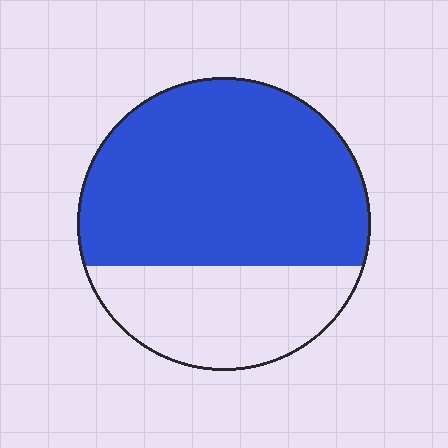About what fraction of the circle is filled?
About two thirds (2/3).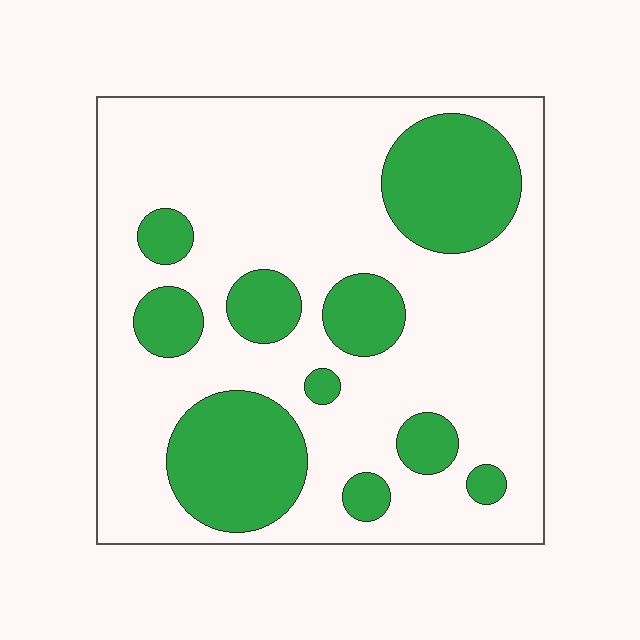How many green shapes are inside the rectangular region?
10.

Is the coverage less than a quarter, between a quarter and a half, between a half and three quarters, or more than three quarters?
Between a quarter and a half.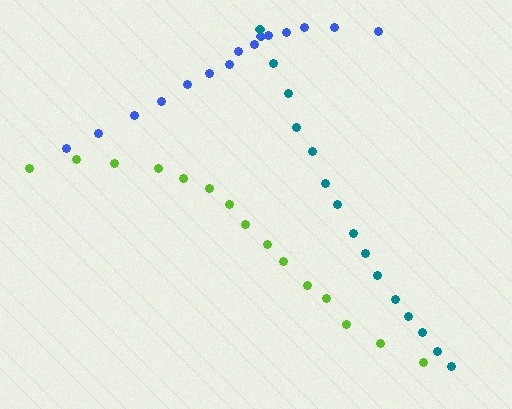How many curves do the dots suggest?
There are 3 distinct paths.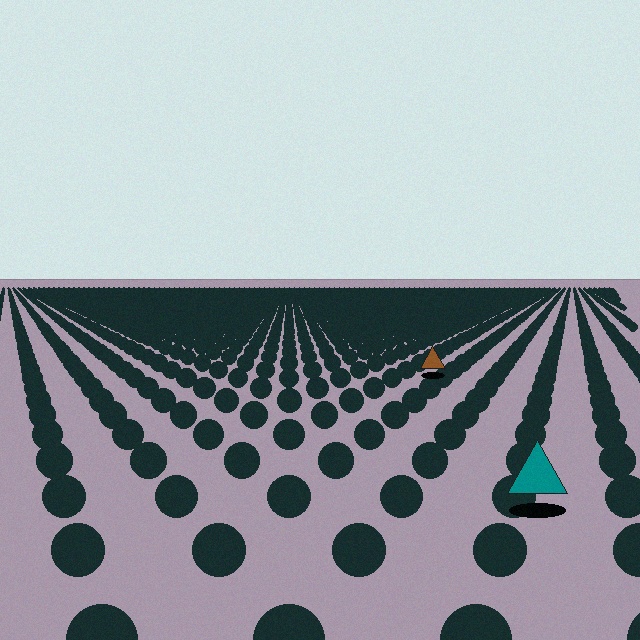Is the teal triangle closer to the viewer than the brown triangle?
Yes. The teal triangle is closer — you can tell from the texture gradient: the ground texture is coarser near it.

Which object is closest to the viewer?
The teal triangle is closest. The texture marks near it are larger and more spread out.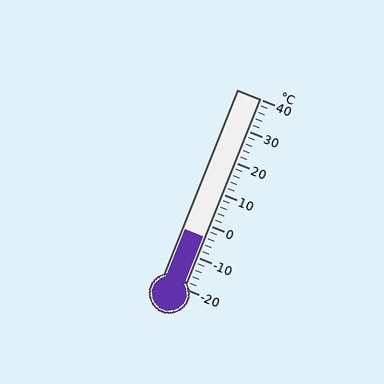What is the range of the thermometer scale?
The thermometer scale ranges from -20°C to 40°C.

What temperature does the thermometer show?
The thermometer shows approximately -4°C.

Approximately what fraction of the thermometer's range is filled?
The thermometer is filled to approximately 25% of its range.